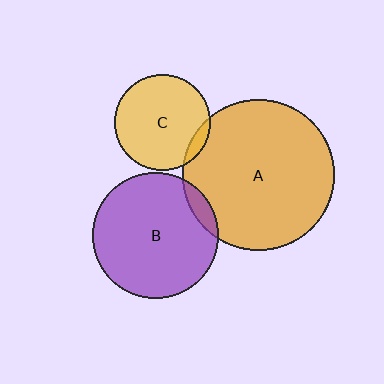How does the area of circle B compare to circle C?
Approximately 1.7 times.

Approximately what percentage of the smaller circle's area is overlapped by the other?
Approximately 5%.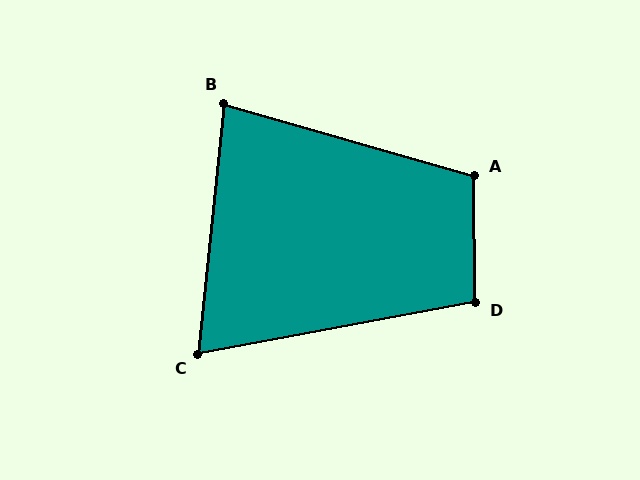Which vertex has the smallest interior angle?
C, at approximately 74 degrees.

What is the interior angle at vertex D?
Approximately 100 degrees (obtuse).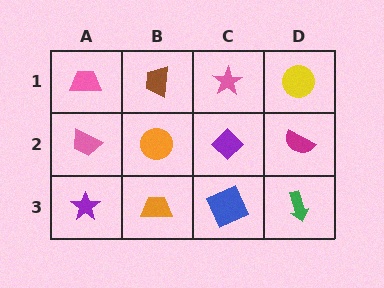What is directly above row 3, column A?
A pink trapezoid.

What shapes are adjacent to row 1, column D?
A magenta semicircle (row 2, column D), a pink star (row 1, column C).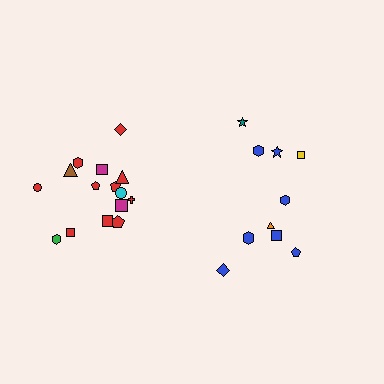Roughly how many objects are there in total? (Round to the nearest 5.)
Roughly 25 objects in total.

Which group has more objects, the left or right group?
The left group.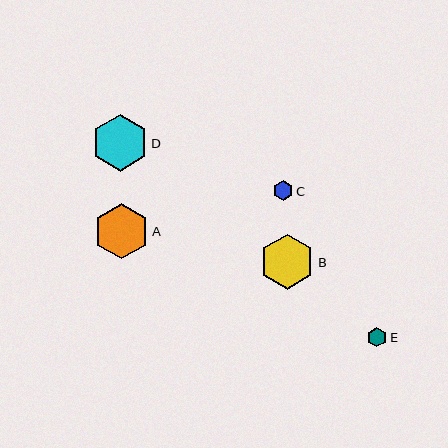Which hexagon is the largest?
Hexagon D is the largest with a size of approximately 57 pixels.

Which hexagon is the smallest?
Hexagon E is the smallest with a size of approximately 19 pixels.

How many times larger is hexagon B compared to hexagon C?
Hexagon B is approximately 2.8 times the size of hexagon C.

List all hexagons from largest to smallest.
From largest to smallest: D, B, A, C, E.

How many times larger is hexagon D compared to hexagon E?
Hexagon D is approximately 2.9 times the size of hexagon E.